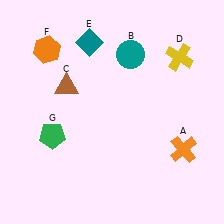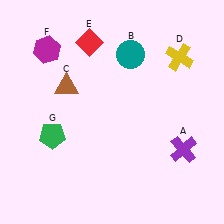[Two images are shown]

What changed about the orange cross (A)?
In Image 1, A is orange. In Image 2, it changed to purple.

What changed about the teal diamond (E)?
In Image 1, E is teal. In Image 2, it changed to red.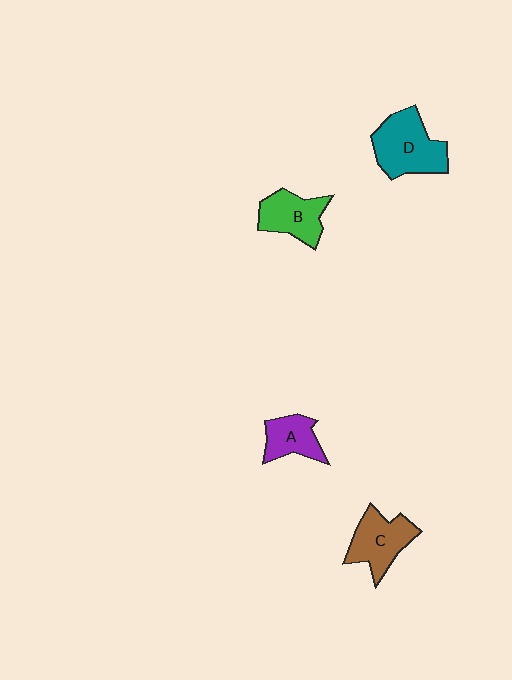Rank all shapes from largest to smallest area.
From largest to smallest: D (teal), C (brown), B (green), A (purple).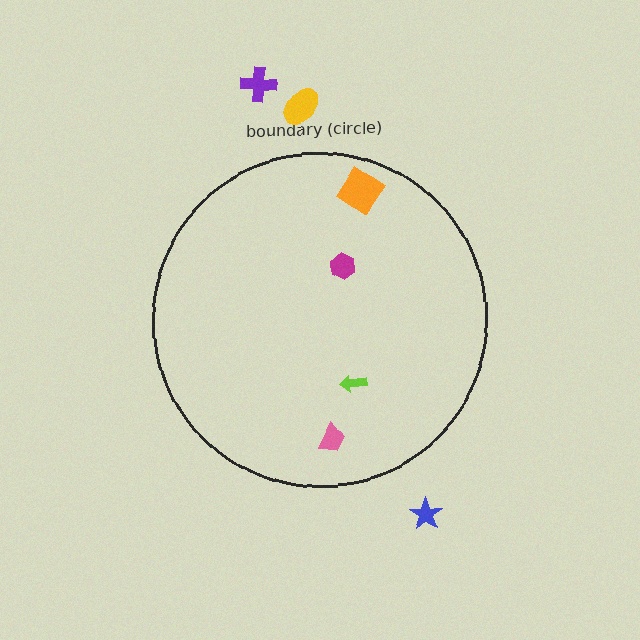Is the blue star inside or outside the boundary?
Outside.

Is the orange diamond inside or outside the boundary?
Inside.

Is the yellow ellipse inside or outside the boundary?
Outside.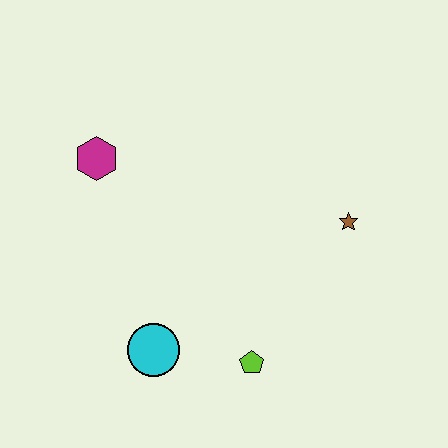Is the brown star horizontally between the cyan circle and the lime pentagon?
No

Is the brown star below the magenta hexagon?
Yes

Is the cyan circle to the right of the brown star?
No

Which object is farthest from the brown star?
The magenta hexagon is farthest from the brown star.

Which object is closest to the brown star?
The lime pentagon is closest to the brown star.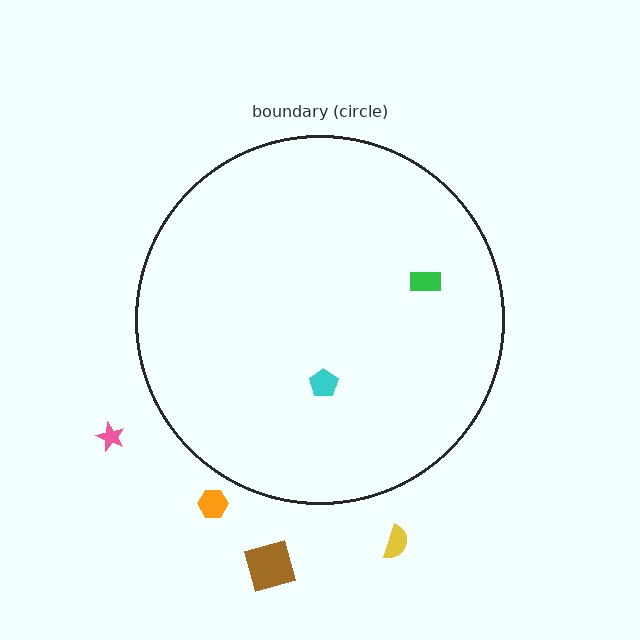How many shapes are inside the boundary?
2 inside, 4 outside.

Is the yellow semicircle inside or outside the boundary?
Outside.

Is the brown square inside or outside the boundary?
Outside.